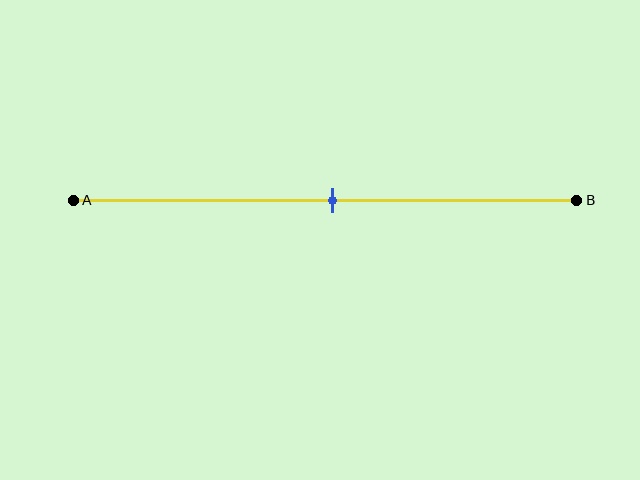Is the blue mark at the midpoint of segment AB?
Yes, the mark is approximately at the midpoint.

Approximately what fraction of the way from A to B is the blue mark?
The blue mark is approximately 50% of the way from A to B.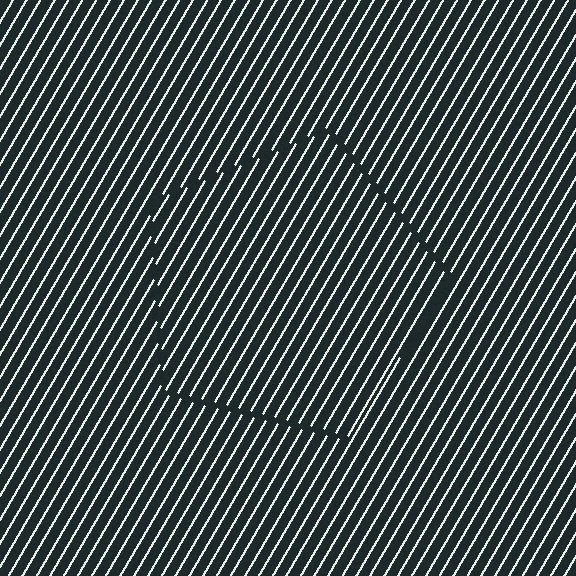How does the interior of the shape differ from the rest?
The interior of the shape contains the same grating, shifted by half a period — the contour is defined by the phase discontinuity where line-ends from the inner and outer gratings abut.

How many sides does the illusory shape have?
5 sides — the line-ends trace a pentagon.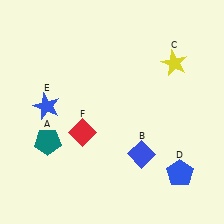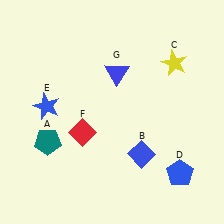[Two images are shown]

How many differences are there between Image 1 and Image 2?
There is 1 difference between the two images.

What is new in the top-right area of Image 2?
A blue triangle (G) was added in the top-right area of Image 2.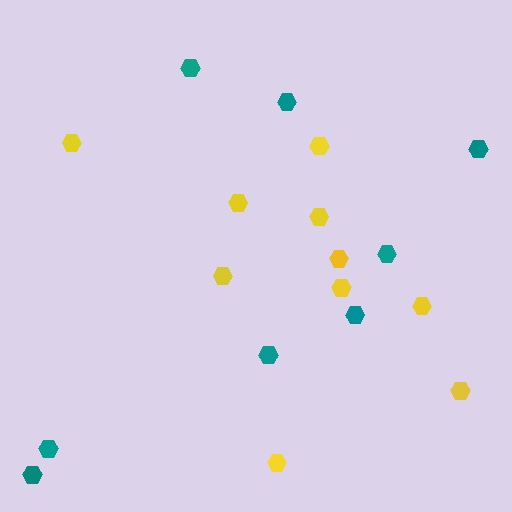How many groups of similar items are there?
There are 2 groups: one group of yellow hexagons (10) and one group of teal hexagons (8).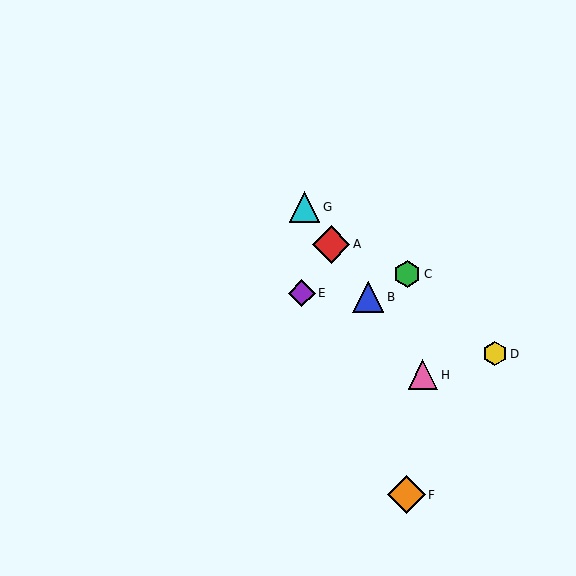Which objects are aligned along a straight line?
Objects A, B, G, H are aligned along a straight line.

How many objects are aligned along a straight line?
4 objects (A, B, G, H) are aligned along a straight line.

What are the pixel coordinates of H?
Object H is at (423, 375).